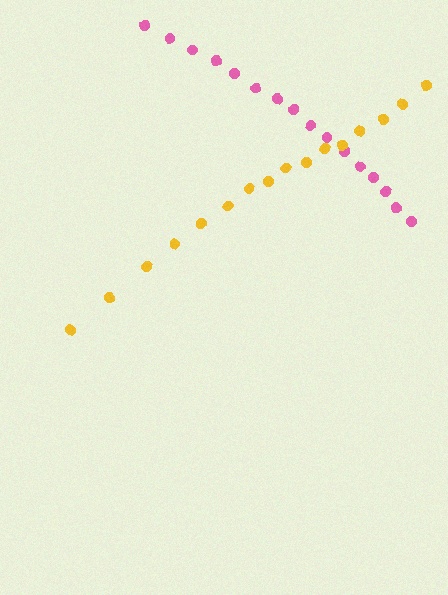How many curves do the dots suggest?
There are 2 distinct paths.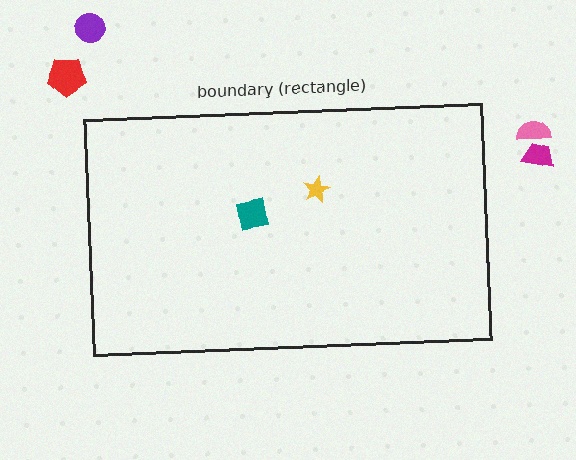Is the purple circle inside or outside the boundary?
Outside.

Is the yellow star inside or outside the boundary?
Inside.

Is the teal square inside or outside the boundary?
Inside.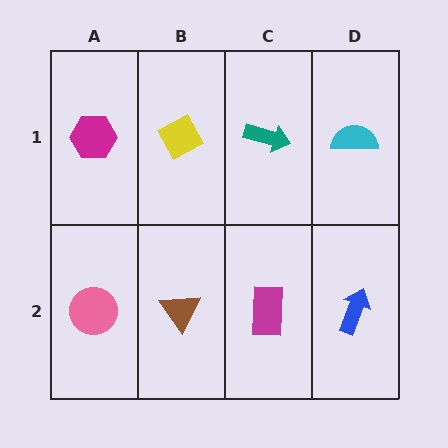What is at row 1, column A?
A magenta hexagon.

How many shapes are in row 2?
4 shapes.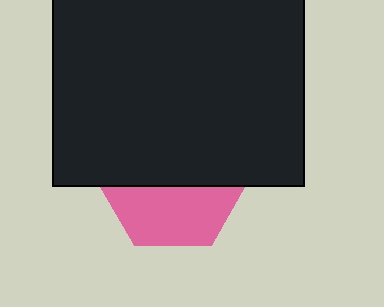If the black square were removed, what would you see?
You would see the complete pink hexagon.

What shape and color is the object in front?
The object in front is a black square.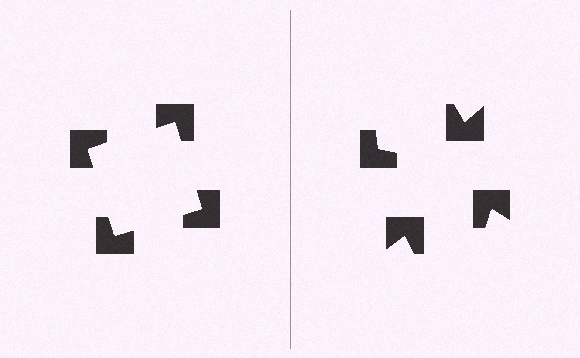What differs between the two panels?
The notched squares are positioned identically on both sides; only the wedge orientations differ. On the left they align to a square; on the right they are misaligned.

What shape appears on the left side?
An illusory square.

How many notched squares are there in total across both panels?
8 — 4 on each side.